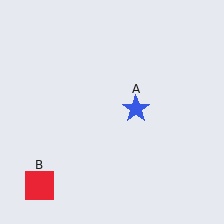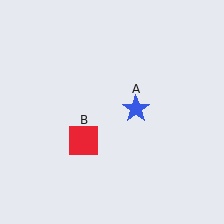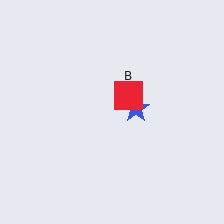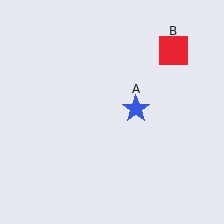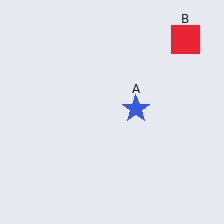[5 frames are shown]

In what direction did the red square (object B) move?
The red square (object B) moved up and to the right.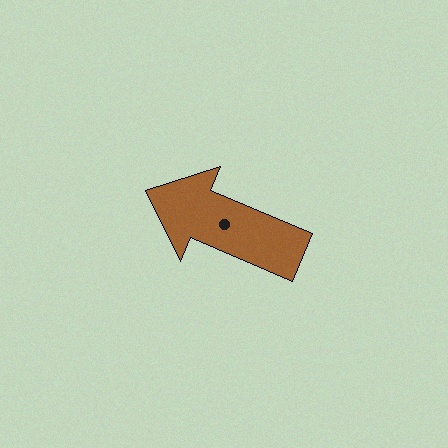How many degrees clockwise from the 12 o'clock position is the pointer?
Approximately 293 degrees.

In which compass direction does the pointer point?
Northwest.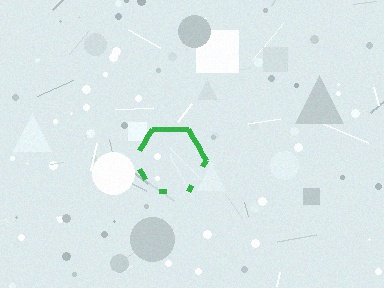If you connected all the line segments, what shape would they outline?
They would outline a hexagon.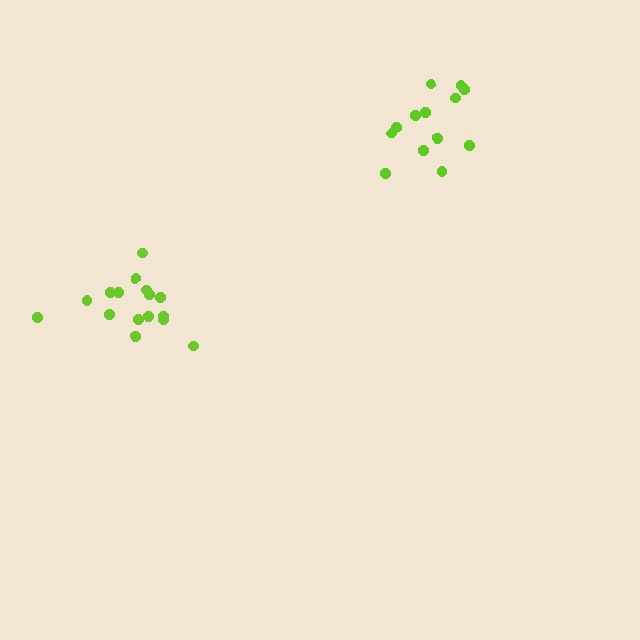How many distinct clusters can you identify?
There are 2 distinct clusters.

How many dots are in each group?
Group 1: 16 dots, Group 2: 13 dots (29 total).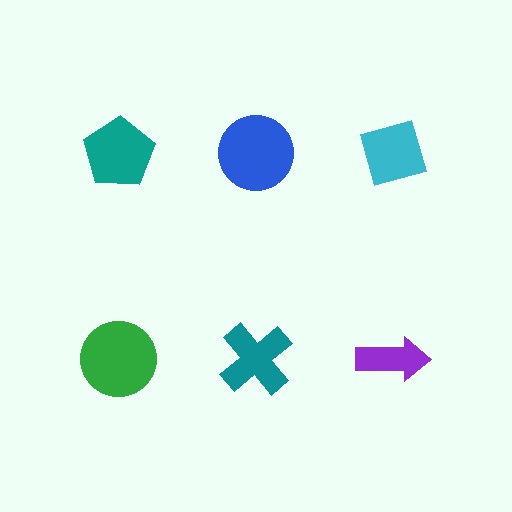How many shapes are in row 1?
3 shapes.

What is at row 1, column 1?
A teal pentagon.